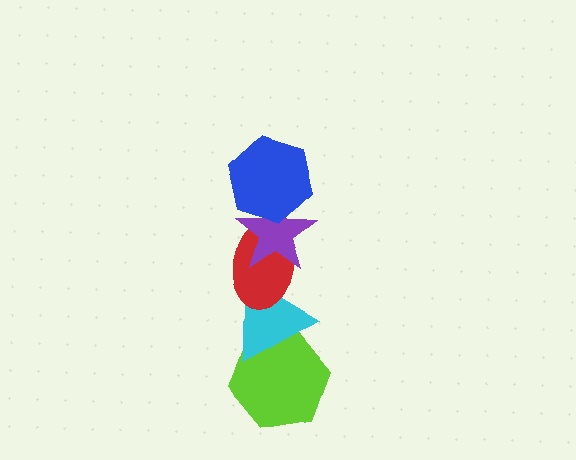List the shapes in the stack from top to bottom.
From top to bottom: the blue hexagon, the purple star, the red ellipse, the cyan triangle, the lime hexagon.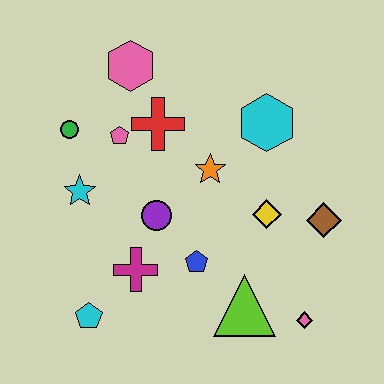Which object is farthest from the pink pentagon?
The pink diamond is farthest from the pink pentagon.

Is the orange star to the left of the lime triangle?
Yes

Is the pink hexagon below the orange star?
No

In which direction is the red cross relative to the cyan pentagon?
The red cross is above the cyan pentagon.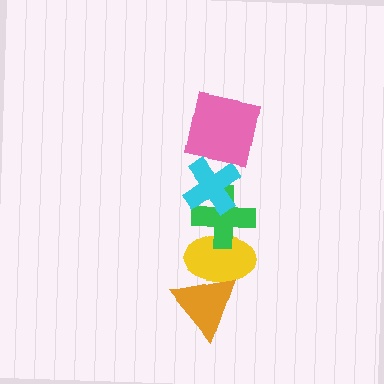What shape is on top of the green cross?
The cyan cross is on top of the green cross.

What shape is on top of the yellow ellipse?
The green cross is on top of the yellow ellipse.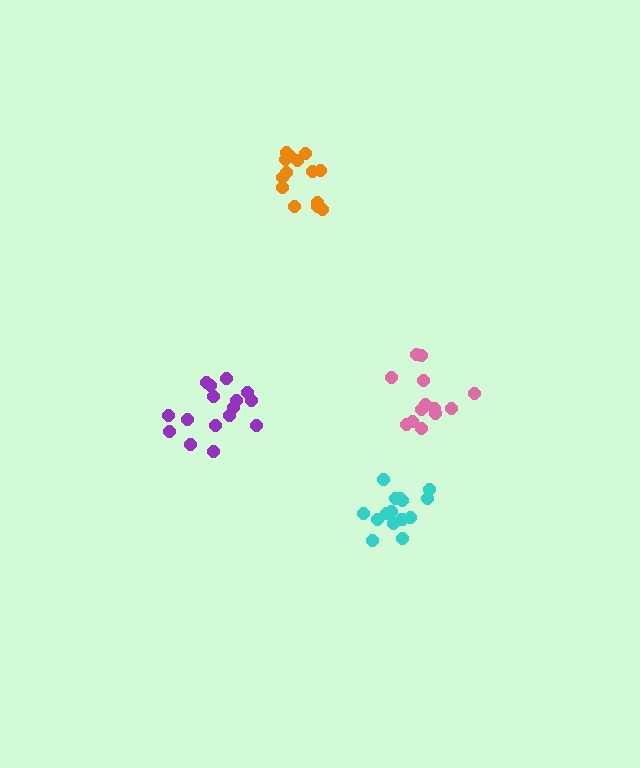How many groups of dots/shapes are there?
There are 4 groups.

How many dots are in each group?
Group 1: 14 dots, Group 2: 16 dots, Group 3: 13 dots, Group 4: 16 dots (59 total).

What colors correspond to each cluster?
The clusters are colored: orange, cyan, pink, purple.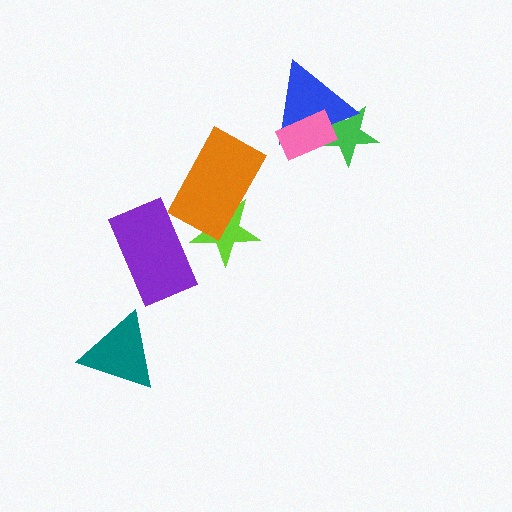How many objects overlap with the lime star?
2 objects overlap with the lime star.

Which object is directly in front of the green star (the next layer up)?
The blue triangle is directly in front of the green star.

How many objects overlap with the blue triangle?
2 objects overlap with the blue triangle.